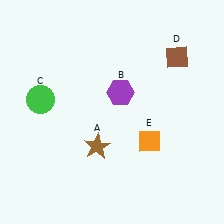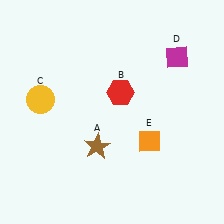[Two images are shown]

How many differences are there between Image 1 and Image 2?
There are 3 differences between the two images.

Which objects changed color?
B changed from purple to red. C changed from green to yellow. D changed from brown to magenta.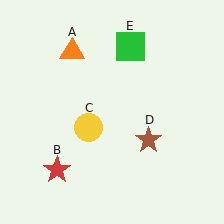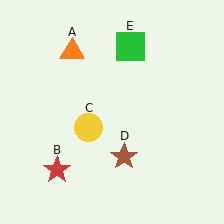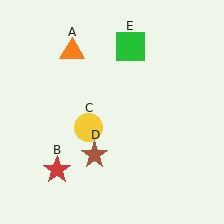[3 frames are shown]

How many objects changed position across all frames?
1 object changed position: brown star (object D).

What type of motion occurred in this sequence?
The brown star (object D) rotated clockwise around the center of the scene.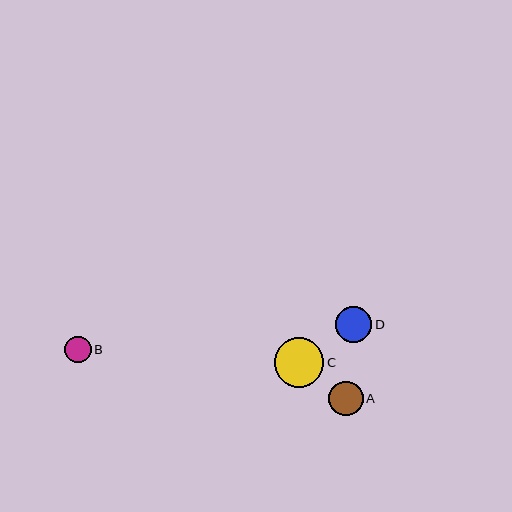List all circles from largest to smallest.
From largest to smallest: C, D, A, B.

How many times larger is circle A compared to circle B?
Circle A is approximately 1.3 times the size of circle B.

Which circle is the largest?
Circle C is the largest with a size of approximately 49 pixels.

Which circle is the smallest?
Circle B is the smallest with a size of approximately 27 pixels.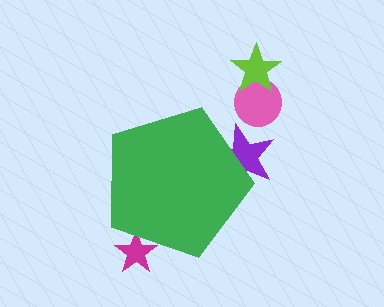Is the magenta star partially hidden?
Yes, the magenta star is partially hidden behind the green pentagon.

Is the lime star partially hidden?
No, the lime star is fully visible.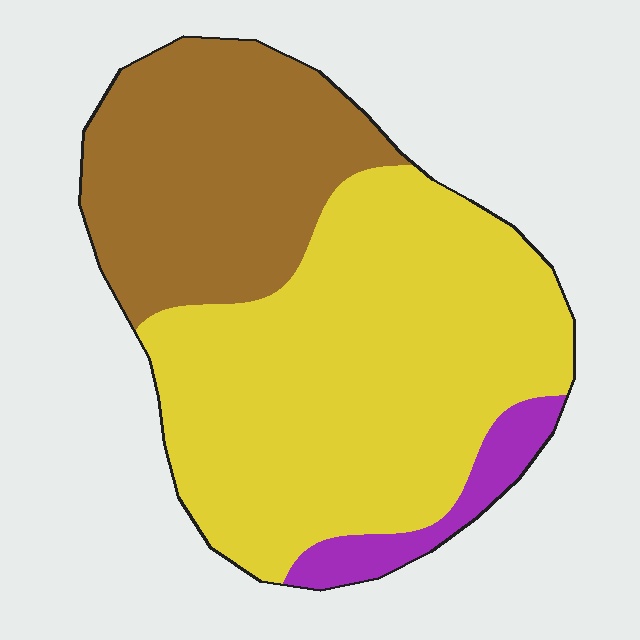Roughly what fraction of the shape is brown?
Brown takes up between a quarter and a half of the shape.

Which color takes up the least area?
Purple, at roughly 5%.